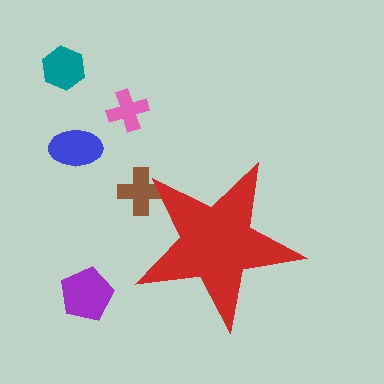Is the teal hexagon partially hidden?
No, the teal hexagon is fully visible.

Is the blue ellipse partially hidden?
No, the blue ellipse is fully visible.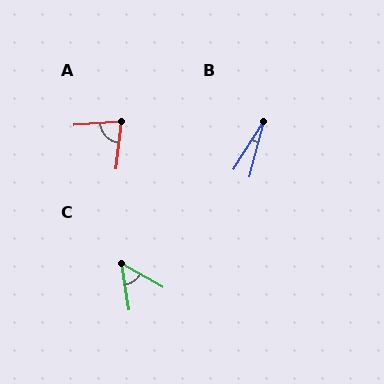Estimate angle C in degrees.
Approximately 51 degrees.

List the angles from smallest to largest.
B (17°), C (51°), A (79°).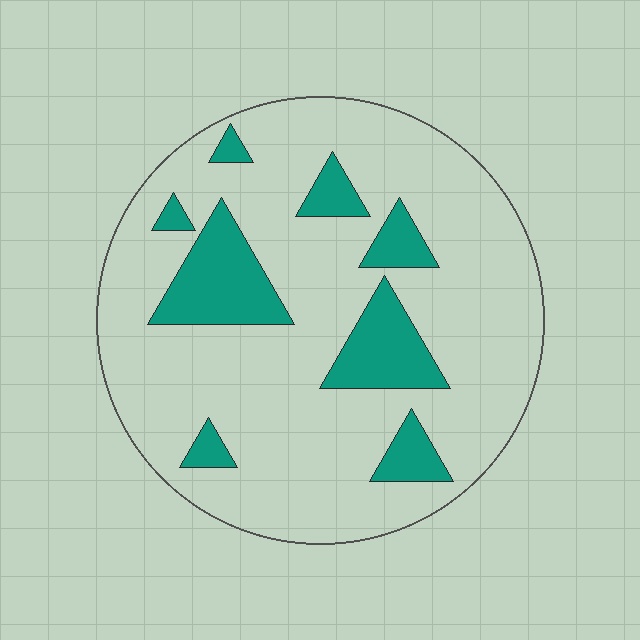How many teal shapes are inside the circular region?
8.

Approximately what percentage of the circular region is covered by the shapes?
Approximately 20%.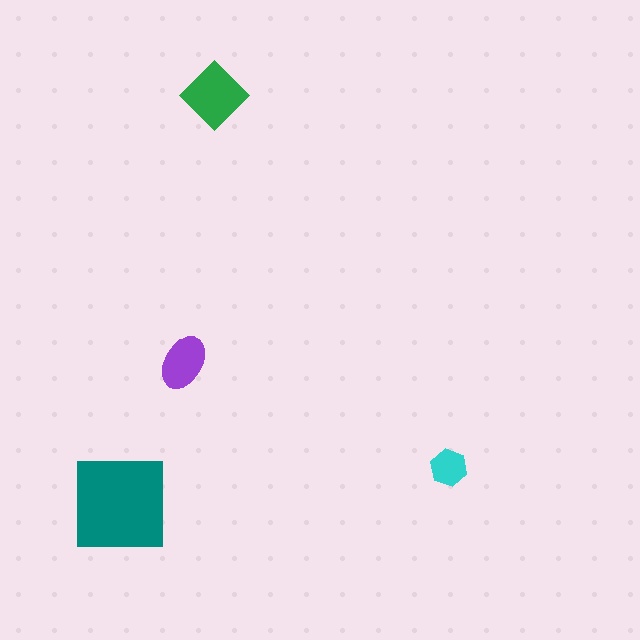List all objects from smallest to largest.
The cyan hexagon, the purple ellipse, the green diamond, the teal square.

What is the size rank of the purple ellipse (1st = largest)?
3rd.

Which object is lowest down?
The teal square is bottommost.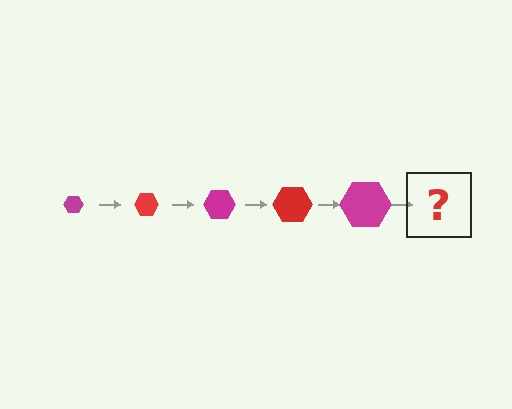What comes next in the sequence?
The next element should be a red hexagon, larger than the previous one.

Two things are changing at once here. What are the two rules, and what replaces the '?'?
The two rules are that the hexagon grows larger each step and the color cycles through magenta and red. The '?' should be a red hexagon, larger than the previous one.